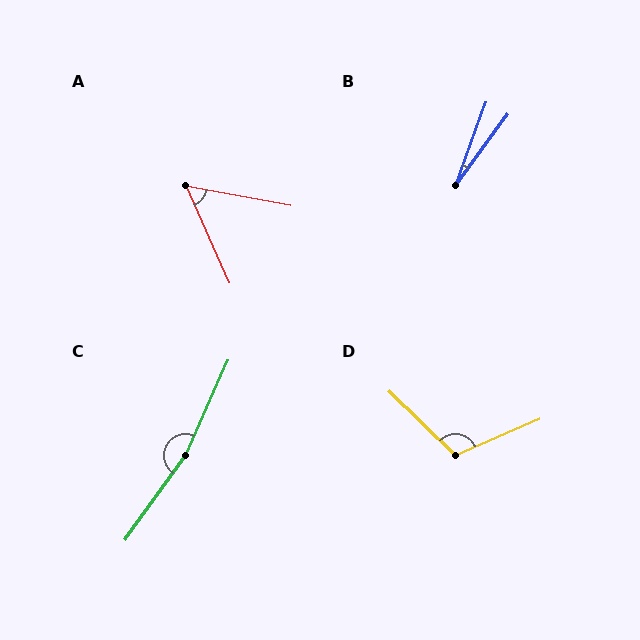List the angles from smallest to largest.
B (16°), A (55°), D (112°), C (168°).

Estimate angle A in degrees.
Approximately 55 degrees.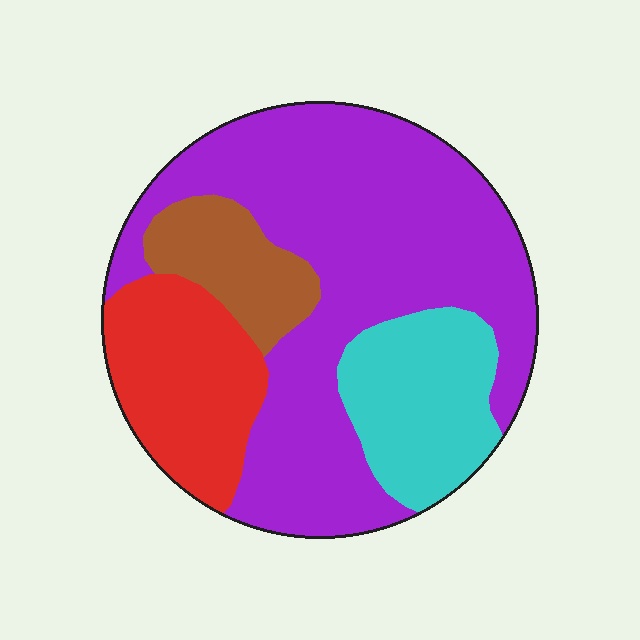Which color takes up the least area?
Brown, at roughly 10%.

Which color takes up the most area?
Purple, at roughly 55%.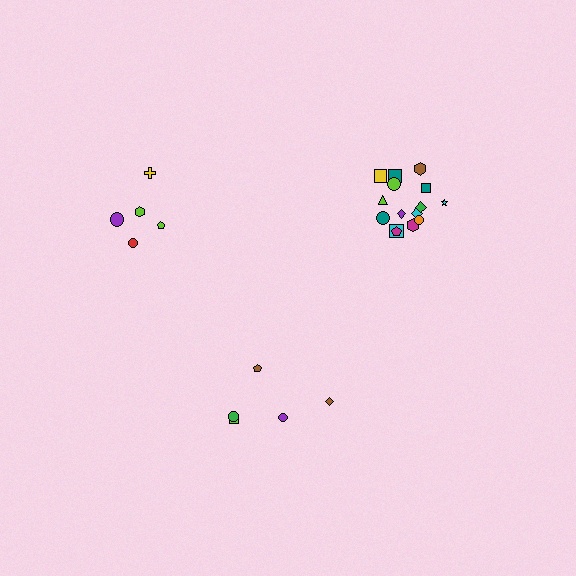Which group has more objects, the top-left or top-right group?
The top-right group.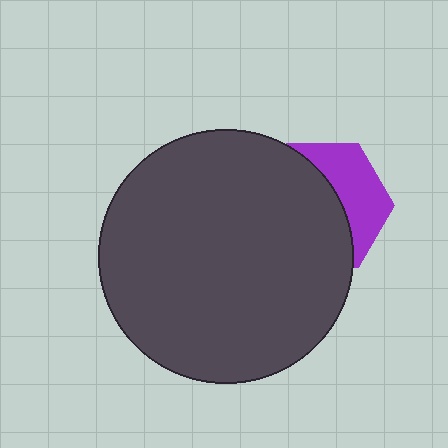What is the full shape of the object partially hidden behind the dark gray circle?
The partially hidden object is a purple hexagon.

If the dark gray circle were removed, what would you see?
You would see the complete purple hexagon.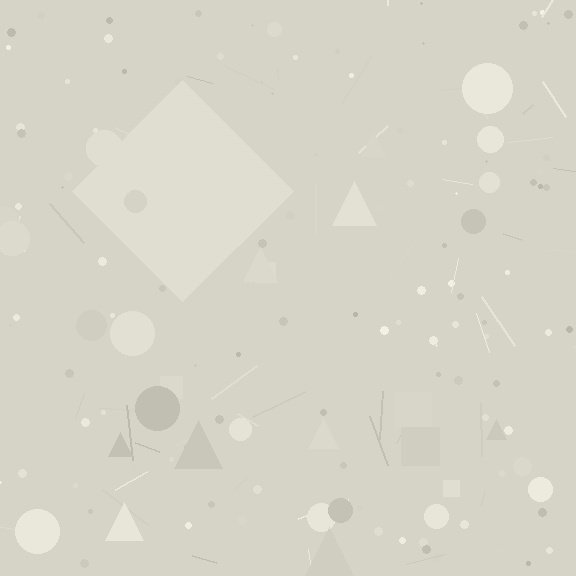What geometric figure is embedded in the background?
A diamond is embedded in the background.